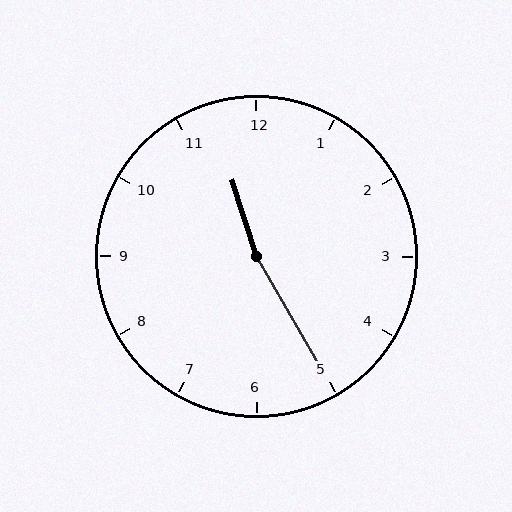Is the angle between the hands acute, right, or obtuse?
It is obtuse.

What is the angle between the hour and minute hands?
Approximately 168 degrees.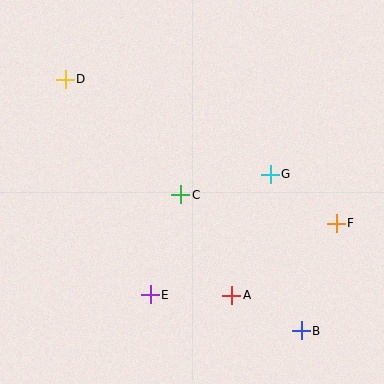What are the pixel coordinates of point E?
Point E is at (150, 295).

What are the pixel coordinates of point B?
Point B is at (301, 331).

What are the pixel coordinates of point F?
Point F is at (336, 223).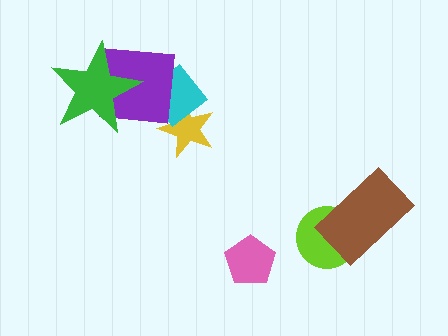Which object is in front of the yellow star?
The cyan diamond is in front of the yellow star.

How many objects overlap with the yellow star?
1 object overlaps with the yellow star.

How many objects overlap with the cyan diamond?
2 objects overlap with the cyan diamond.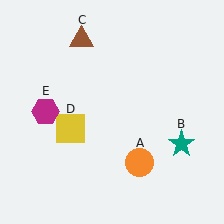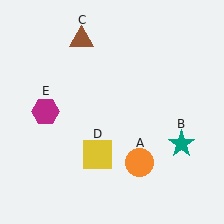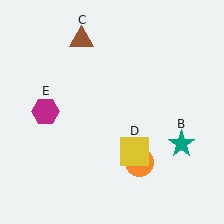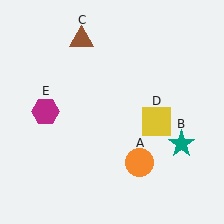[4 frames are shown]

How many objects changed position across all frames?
1 object changed position: yellow square (object D).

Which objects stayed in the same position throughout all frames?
Orange circle (object A) and teal star (object B) and brown triangle (object C) and magenta hexagon (object E) remained stationary.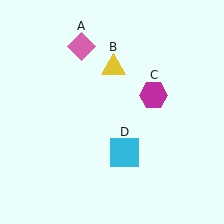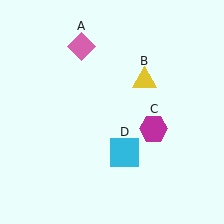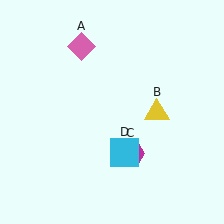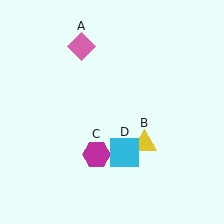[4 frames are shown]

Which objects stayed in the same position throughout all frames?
Pink diamond (object A) and cyan square (object D) remained stationary.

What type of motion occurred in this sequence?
The yellow triangle (object B), magenta hexagon (object C) rotated clockwise around the center of the scene.